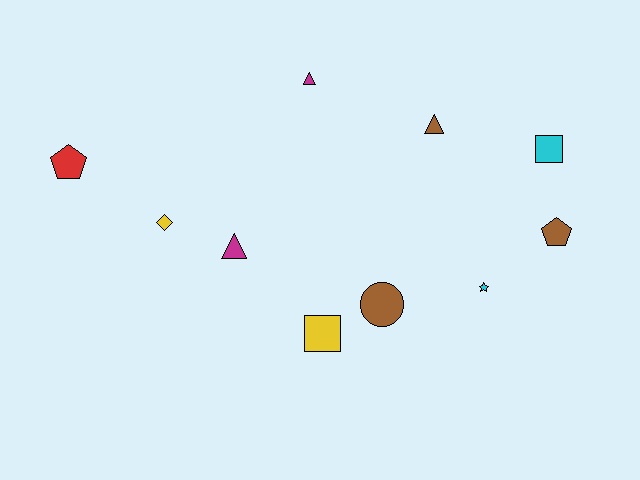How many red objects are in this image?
There is 1 red object.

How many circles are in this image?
There is 1 circle.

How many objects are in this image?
There are 10 objects.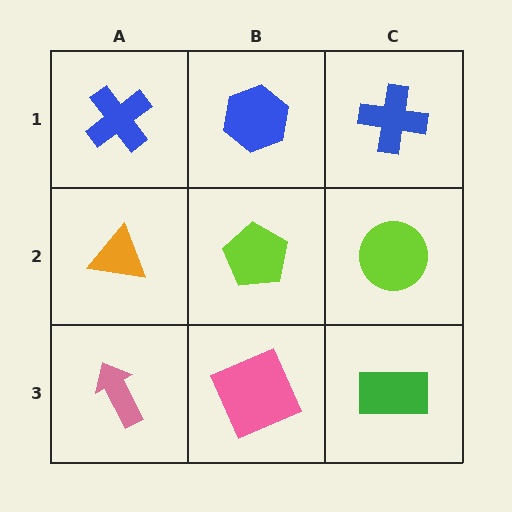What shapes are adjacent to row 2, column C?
A blue cross (row 1, column C), a green rectangle (row 3, column C), a lime pentagon (row 2, column B).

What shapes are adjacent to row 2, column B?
A blue hexagon (row 1, column B), a pink square (row 3, column B), an orange triangle (row 2, column A), a lime circle (row 2, column C).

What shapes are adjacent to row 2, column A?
A blue cross (row 1, column A), a pink arrow (row 3, column A), a lime pentagon (row 2, column B).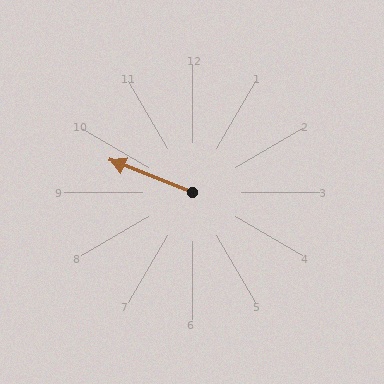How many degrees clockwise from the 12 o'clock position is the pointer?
Approximately 291 degrees.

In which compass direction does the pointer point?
West.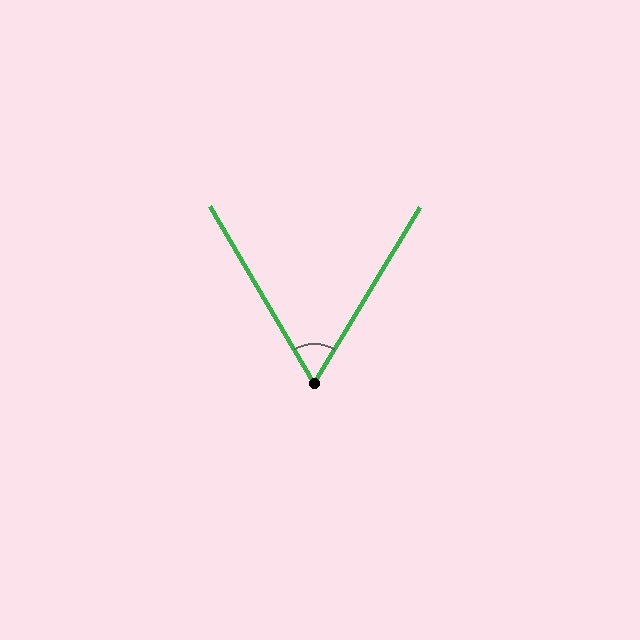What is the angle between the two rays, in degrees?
Approximately 62 degrees.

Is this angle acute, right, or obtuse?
It is acute.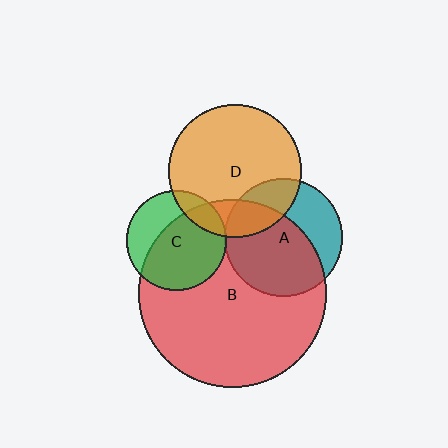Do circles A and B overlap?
Yes.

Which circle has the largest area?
Circle B (red).